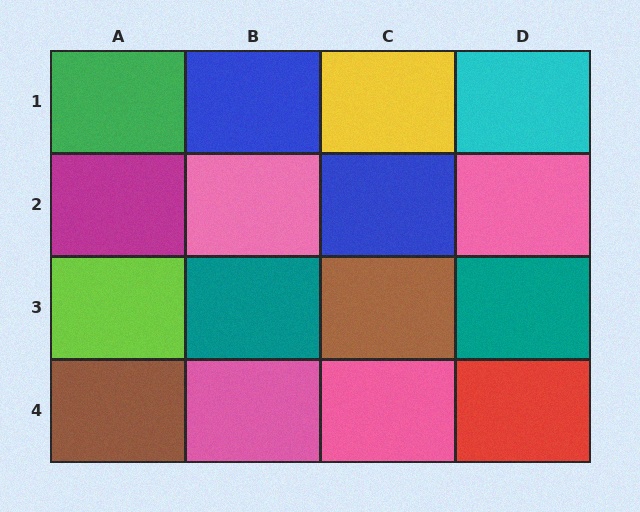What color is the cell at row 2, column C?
Blue.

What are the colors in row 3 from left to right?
Lime, teal, brown, teal.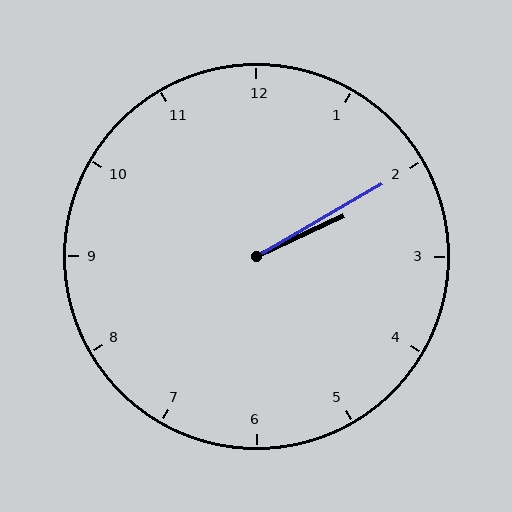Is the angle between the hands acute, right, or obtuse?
It is acute.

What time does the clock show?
2:10.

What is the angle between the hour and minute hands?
Approximately 5 degrees.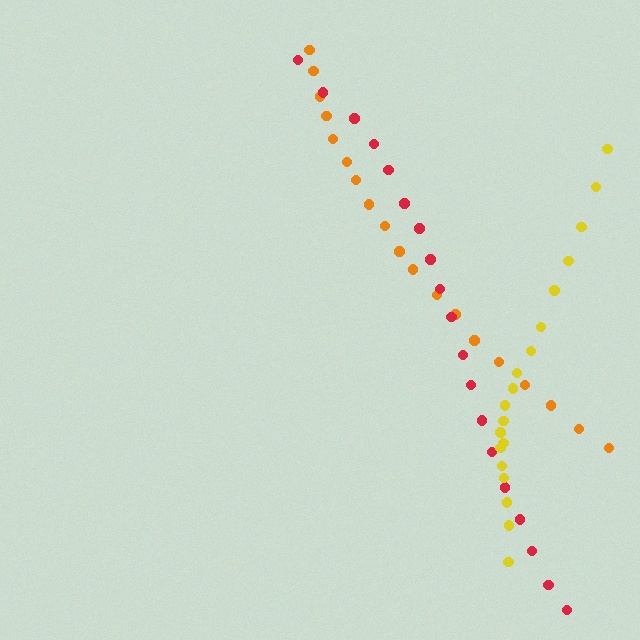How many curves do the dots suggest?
There are 3 distinct paths.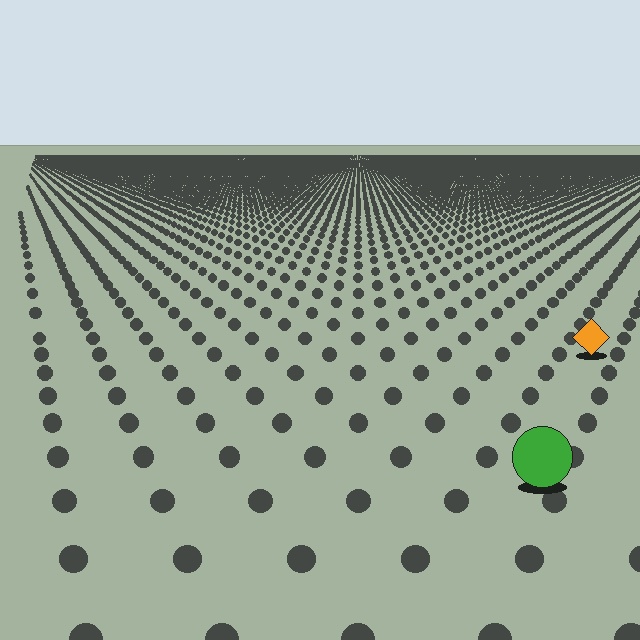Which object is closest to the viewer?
The green circle is closest. The texture marks near it are larger and more spread out.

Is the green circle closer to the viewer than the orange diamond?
Yes. The green circle is closer — you can tell from the texture gradient: the ground texture is coarser near it.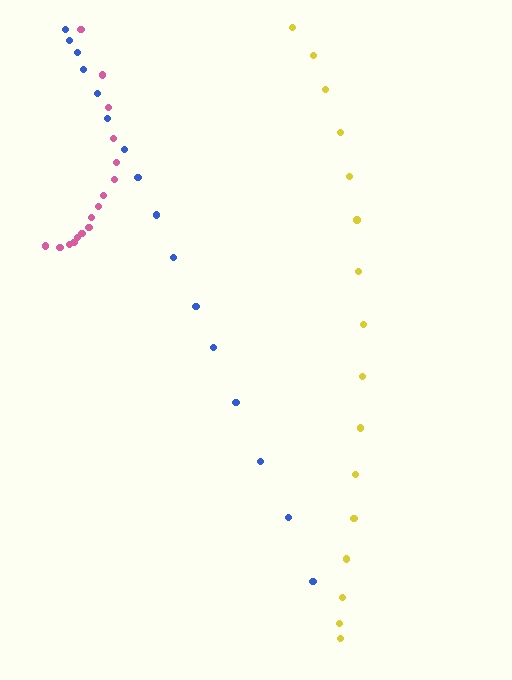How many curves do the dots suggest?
There are 3 distinct paths.